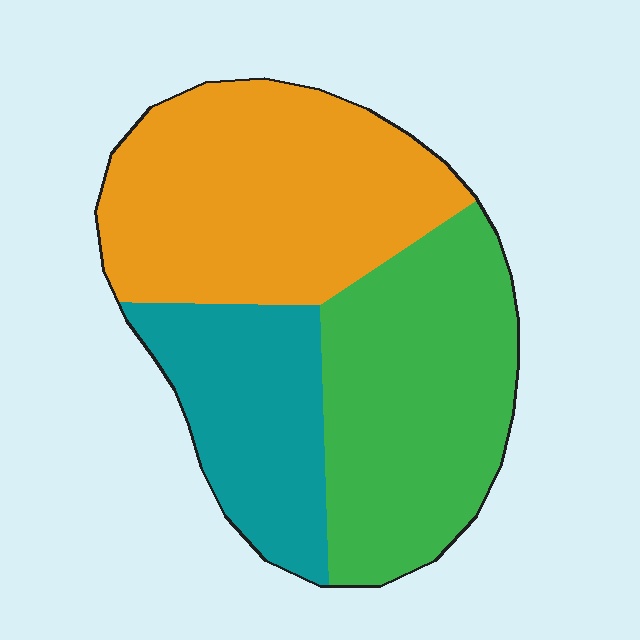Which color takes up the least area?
Teal, at roughly 25%.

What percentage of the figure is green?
Green takes up about three eighths (3/8) of the figure.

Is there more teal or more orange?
Orange.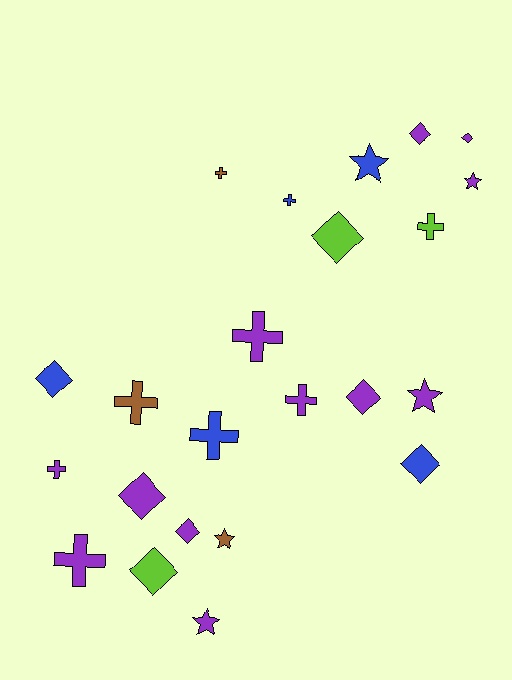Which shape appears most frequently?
Cross, with 9 objects.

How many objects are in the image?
There are 23 objects.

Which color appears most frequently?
Purple, with 12 objects.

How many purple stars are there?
There are 3 purple stars.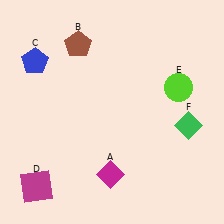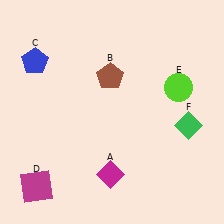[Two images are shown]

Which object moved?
The brown pentagon (B) moved right.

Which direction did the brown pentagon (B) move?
The brown pentagon (B) moved right.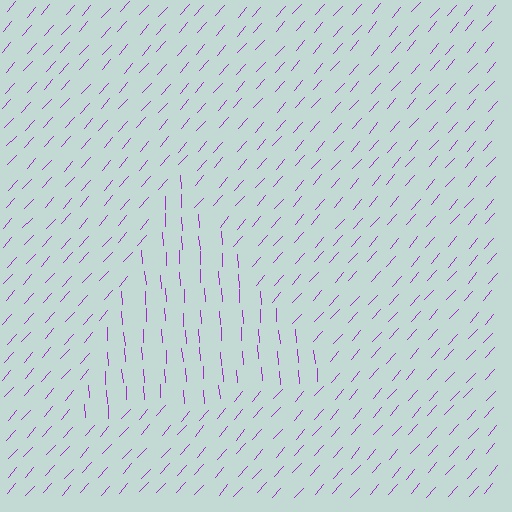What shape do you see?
I see a triangle.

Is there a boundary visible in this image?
Yes, there is a texture boundary formed by a change in line orientation.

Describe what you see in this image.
The image is filled with small purple line segments. A triangle region in the image has lines oriented differently from the surrounding lines, creating a visible texture boundary.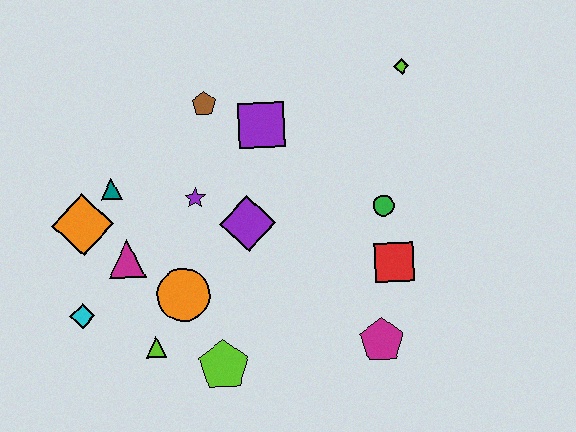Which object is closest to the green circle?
The red square is closest to the green circle.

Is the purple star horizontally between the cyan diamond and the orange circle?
No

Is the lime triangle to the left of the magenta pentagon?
Yes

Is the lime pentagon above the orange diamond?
No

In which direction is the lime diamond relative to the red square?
The lime diamond is above the red square.